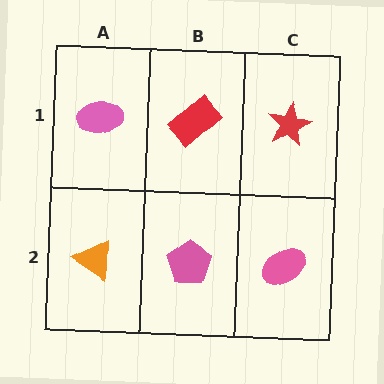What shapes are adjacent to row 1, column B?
A pink pentagon (row 2, column B), a pink ellipse (row 1, column A), a red star (row 1, column C).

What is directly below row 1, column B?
A pink pentagon.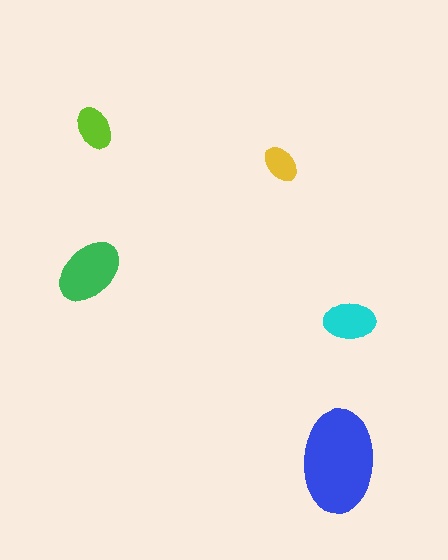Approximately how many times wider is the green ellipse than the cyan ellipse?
About 1.5 times wider.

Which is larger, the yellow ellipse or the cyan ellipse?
The cyan one.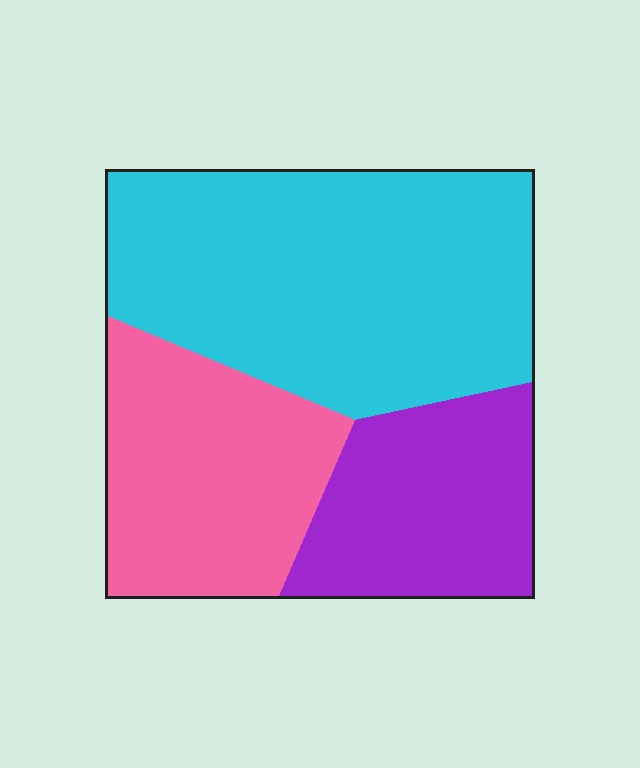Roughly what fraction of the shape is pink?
Pink covers 28% of the shape.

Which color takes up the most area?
Cyan, at roughly 50%.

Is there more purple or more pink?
Pink.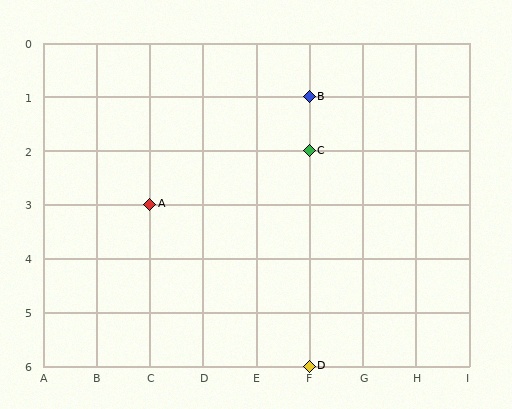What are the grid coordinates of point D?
Point D is at grid coordinates (F, 6).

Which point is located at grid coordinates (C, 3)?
Point A is at (C, 3).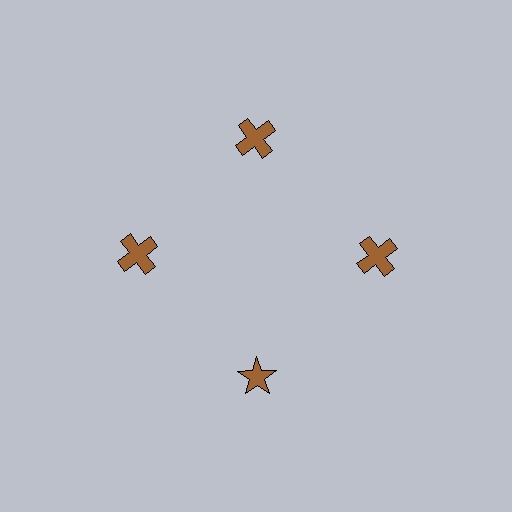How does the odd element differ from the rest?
It has a different shape: star instead of cross.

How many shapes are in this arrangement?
There are 4 shapes arranged in a ring pattern.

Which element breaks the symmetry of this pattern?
The brown star at roughly the 6 o'clock position breaks the symmetry. All other shapes are brown crosses.